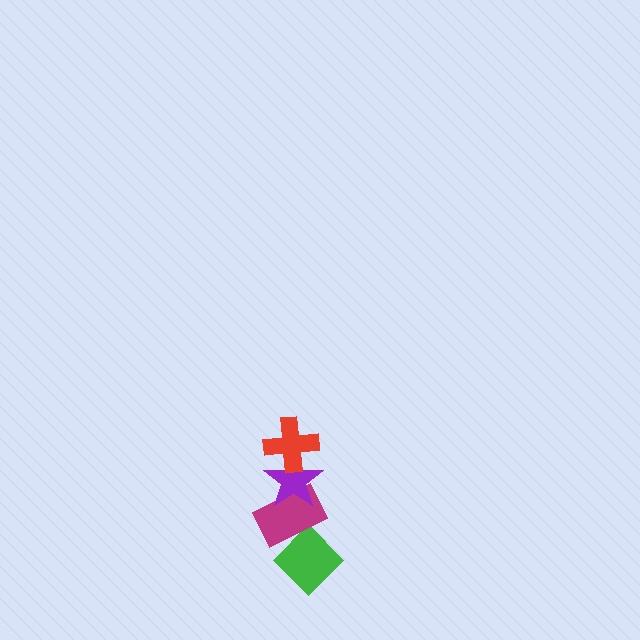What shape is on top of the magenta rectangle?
The purple star is on top of the magenta rectangle.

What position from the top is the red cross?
The red cross is 1st from the top.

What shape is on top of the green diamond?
The magenta rectangle is on top of the green diamond.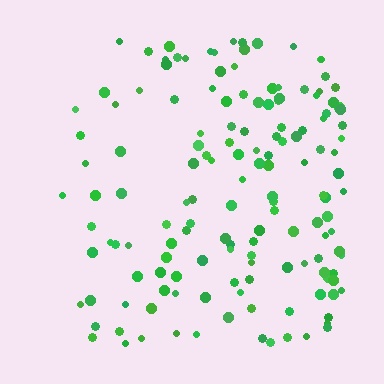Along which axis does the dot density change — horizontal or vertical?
Horizontal.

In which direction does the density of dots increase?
From left to right, with the right side densest.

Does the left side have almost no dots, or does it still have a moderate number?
Still a moderate number, just noticeably fewer than the right.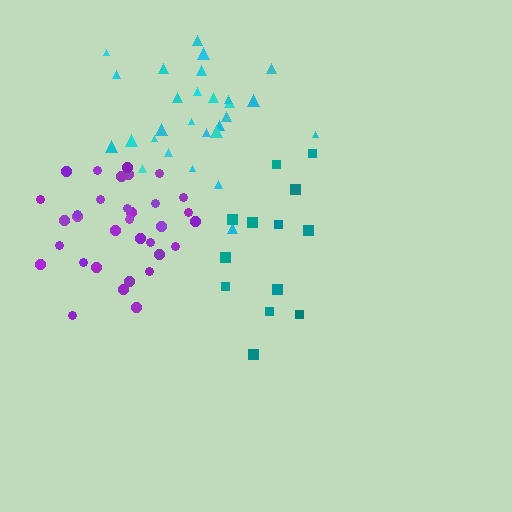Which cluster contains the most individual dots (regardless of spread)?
Purple (33).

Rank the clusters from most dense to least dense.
cyan, purple, teal.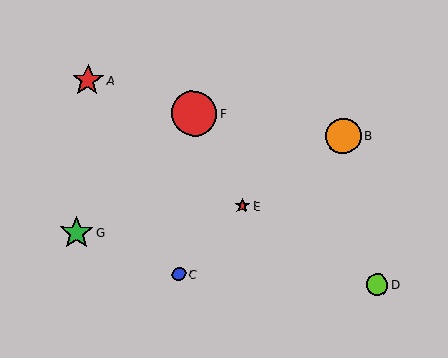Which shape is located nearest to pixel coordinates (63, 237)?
The green star (labeled G) at (77, 233) is nearest to that location.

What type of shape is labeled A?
Shape A is a red star.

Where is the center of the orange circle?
The center of the orange circle is at (343, 136).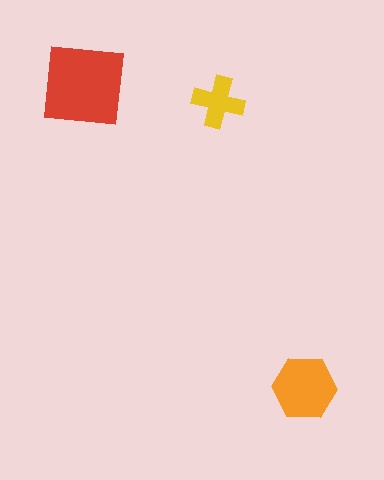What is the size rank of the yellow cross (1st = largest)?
3rd.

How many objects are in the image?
There are 3 objects in the image.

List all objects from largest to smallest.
The red square, the orange hexagon, the yellow cross.